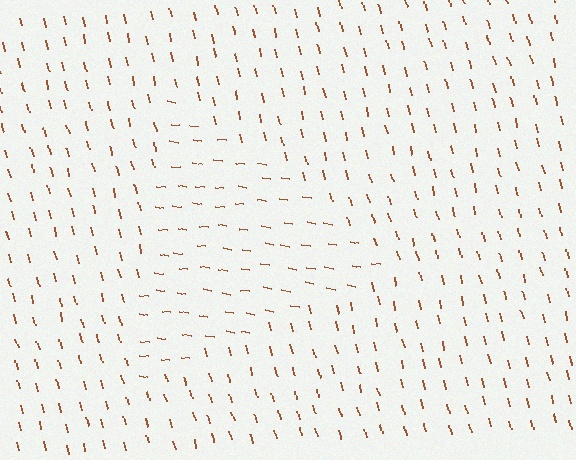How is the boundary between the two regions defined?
The boundary is defined purely by a change in line orientation (approximately 68 degrees difference). All lines are the same color and thickness.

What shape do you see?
I see a triangle.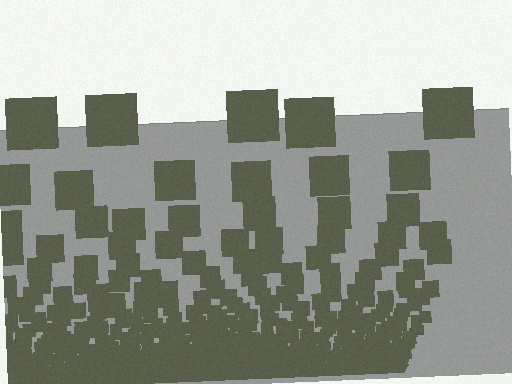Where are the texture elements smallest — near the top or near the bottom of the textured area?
Near the bottom.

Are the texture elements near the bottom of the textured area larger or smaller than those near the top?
Smaller. The gradient is inverted — elements near the bottom are smaller and denser.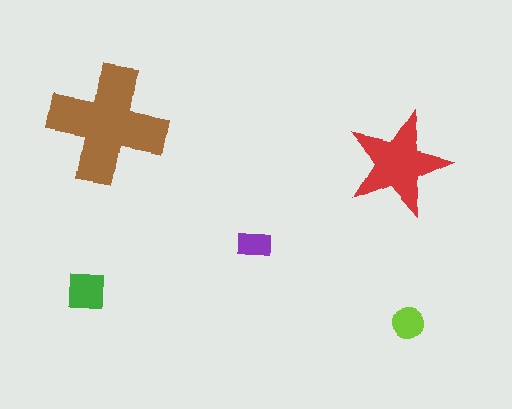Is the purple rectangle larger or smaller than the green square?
Smaller.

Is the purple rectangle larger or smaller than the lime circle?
Smaller.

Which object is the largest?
The brown cross.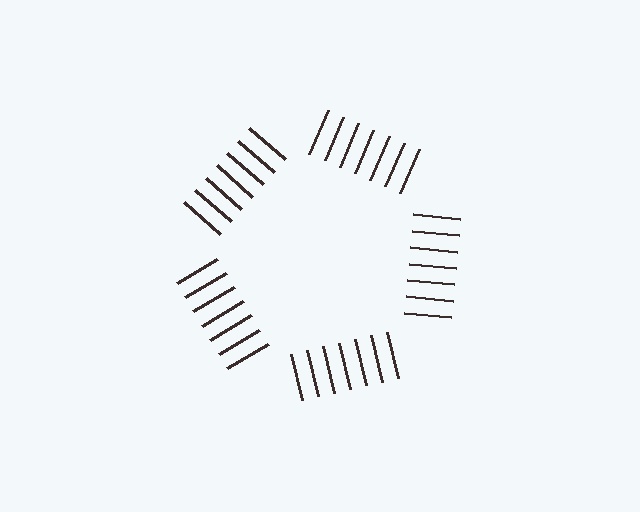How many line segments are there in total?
35 — 7 along each of the 5 edges.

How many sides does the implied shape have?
5 sides — the line-ends trace a pentagon.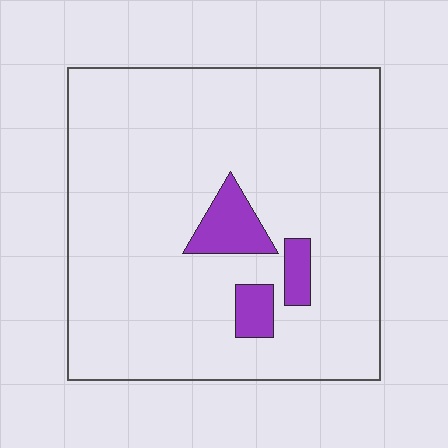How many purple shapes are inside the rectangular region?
3.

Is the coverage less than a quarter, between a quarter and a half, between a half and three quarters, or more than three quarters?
Less than a quarter.